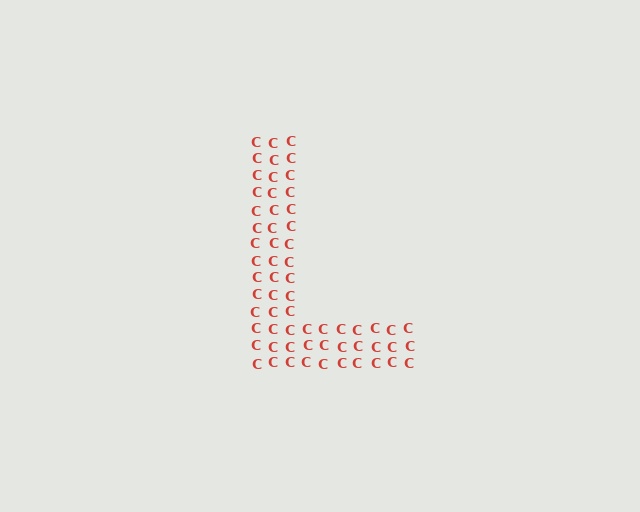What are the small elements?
The small elements are letter C's.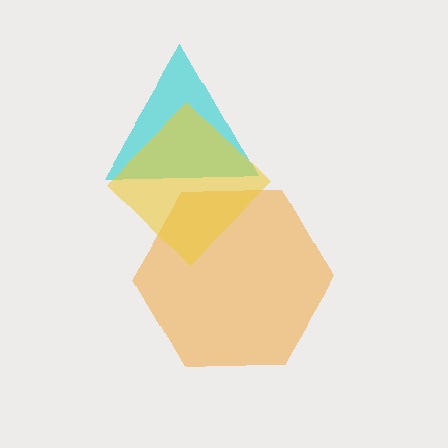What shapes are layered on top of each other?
The layered shapes are: a cyan triangle, an orange hexagon, a yellow diamond.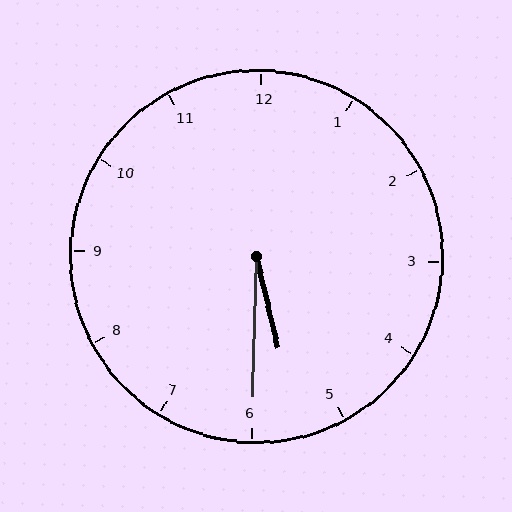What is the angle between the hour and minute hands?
Approximately 15 degrees.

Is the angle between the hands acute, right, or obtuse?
It is acute.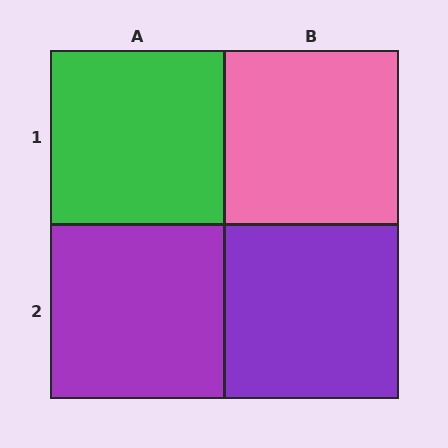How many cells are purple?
2 cells are purple.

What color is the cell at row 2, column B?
Purple.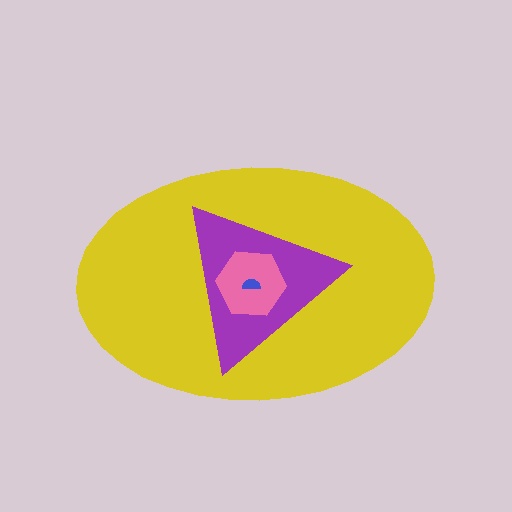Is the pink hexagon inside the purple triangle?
Yes.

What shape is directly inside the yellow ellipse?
The purple triangle.